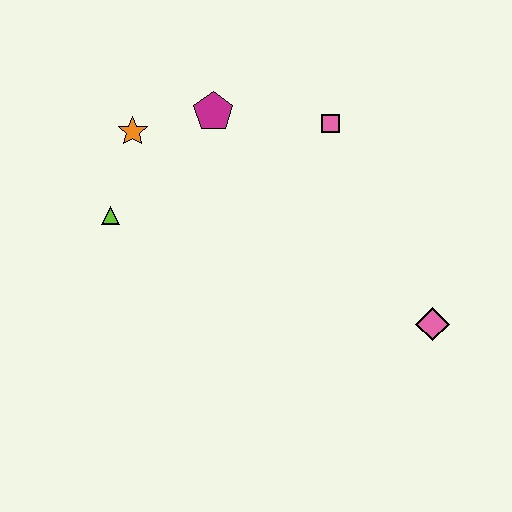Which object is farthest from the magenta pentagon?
The pink diamond is farthest from the magenta pentagon.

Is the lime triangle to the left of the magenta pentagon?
Yes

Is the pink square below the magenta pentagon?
Yes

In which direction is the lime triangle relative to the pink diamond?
The lime triangle is to the left of the pink diamond.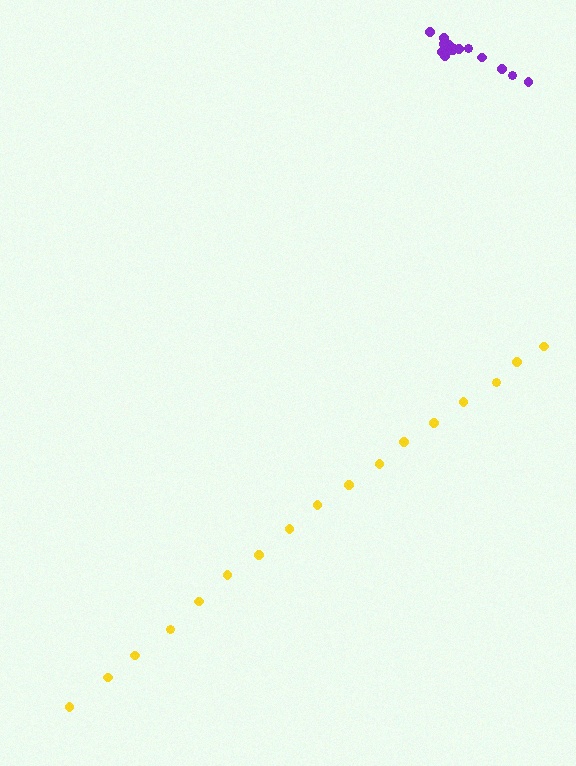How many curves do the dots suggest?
There are 2 distinct paths.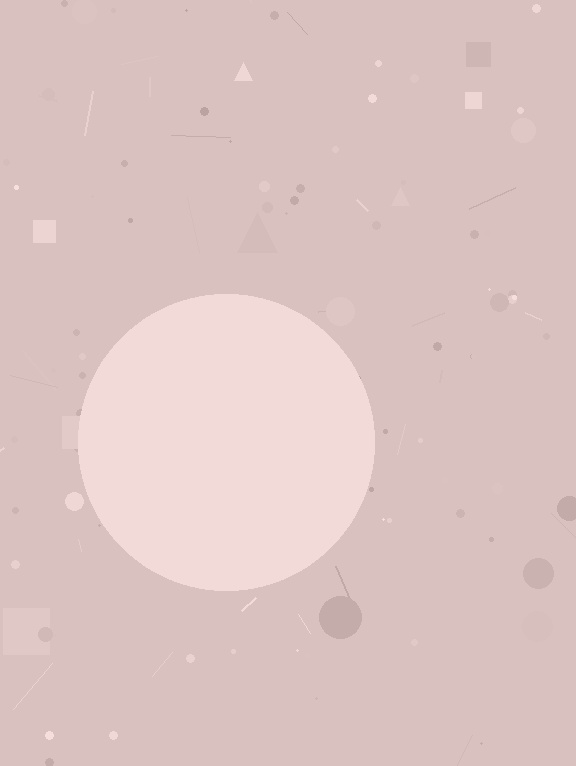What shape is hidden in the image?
A circle is hidden in the image.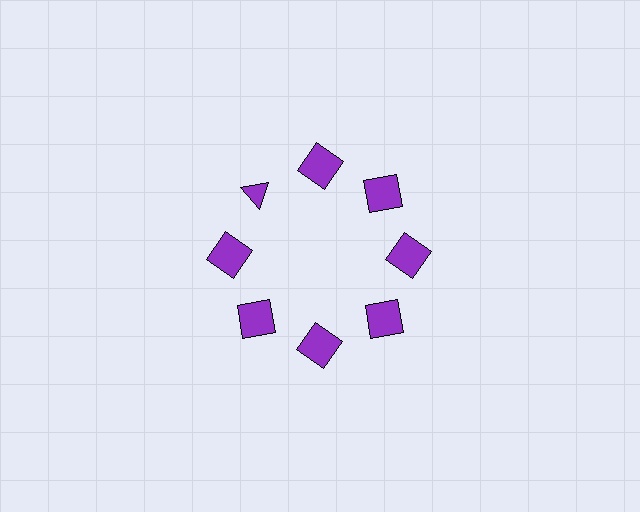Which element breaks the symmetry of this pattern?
The purple triangle at roughly the 10 o'clock position breaks the symmetry. All other shapes are purple squares.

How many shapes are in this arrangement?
There are 8 shapes arranged in a ring pattern.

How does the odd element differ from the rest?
It has a different shape: triangle instead of square.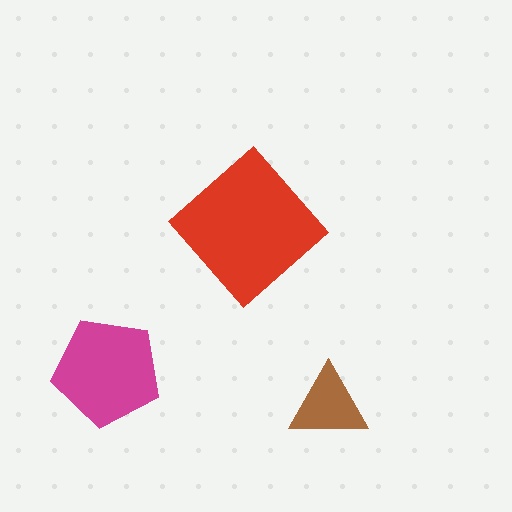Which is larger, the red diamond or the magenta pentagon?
The red diamond.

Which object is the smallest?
The brown triangle.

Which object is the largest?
The red diamond.